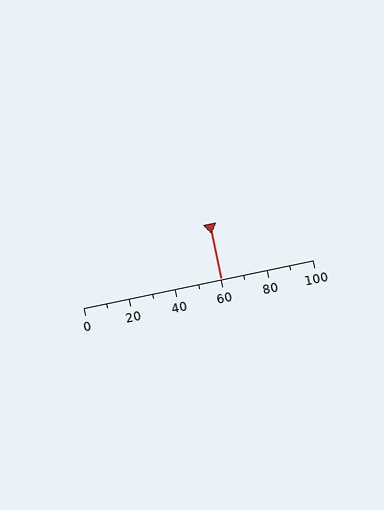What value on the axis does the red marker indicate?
The marker indicates approximately 60.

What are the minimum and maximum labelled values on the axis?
The axis runs from 0 to 100.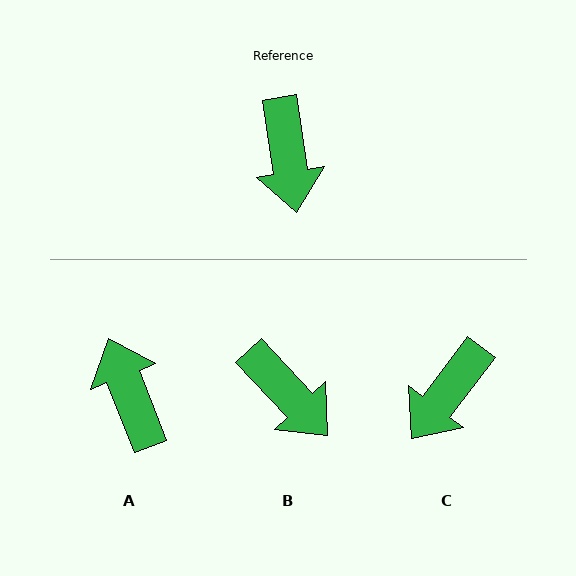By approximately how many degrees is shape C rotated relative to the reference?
Approximately 46 degrees clockwise.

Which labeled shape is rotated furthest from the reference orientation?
A, about 167 degrees away.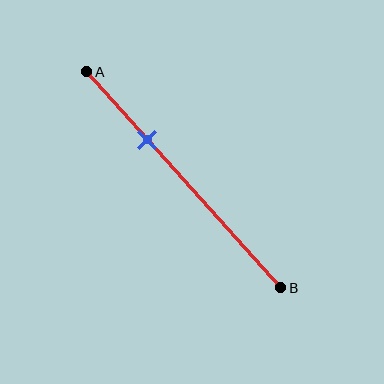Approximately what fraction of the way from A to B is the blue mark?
The blue mark is approximately 30% of the way from A to B.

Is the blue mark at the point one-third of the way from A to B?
Yes, the mark is approximately at the one-third point.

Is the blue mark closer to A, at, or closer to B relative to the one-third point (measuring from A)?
The blue mark is approximately at the one-third point of segment AB.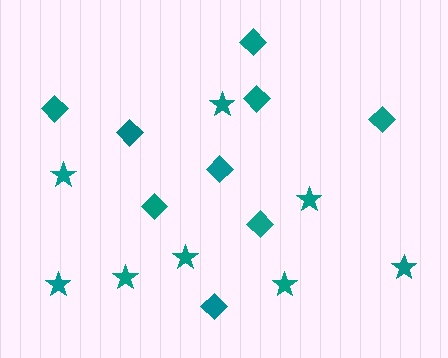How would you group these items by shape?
There are 2 groups: one group of diamonds (9) and one group of stars (8).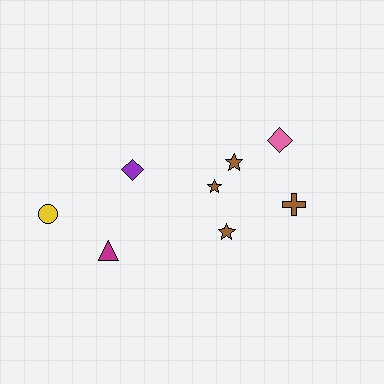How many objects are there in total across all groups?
There are 8 objects.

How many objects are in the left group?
There are 3 objects.